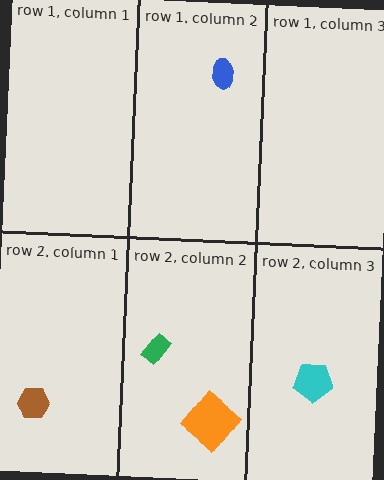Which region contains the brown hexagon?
The row 2, column 1 region.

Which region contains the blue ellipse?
The row 1, column 2 region.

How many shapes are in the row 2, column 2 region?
2.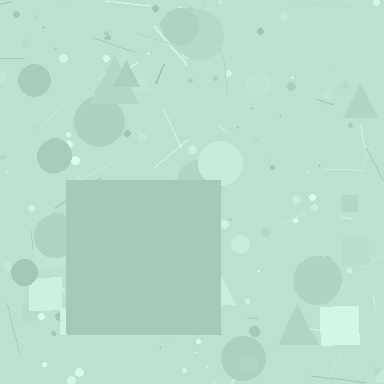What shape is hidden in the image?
A square is hidden in the image.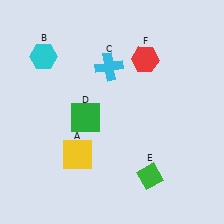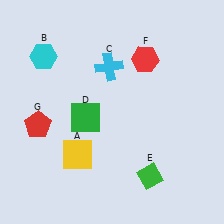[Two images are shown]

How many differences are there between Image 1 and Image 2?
There is 1 difference between the two images.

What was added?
A red pentagon (G) was added in Image 2.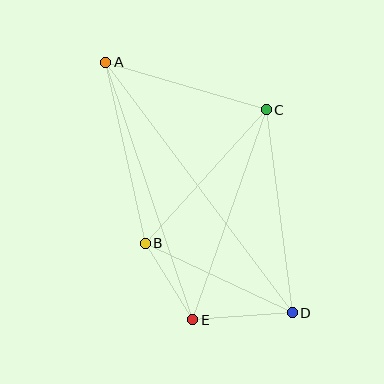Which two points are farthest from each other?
Points A and D are farthest from each other.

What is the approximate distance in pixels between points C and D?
The distance between C and D is approximately 204 pixels.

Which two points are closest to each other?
Points B and E are closest to each other.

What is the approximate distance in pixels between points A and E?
The distance between A and E is approximately 272 pixels.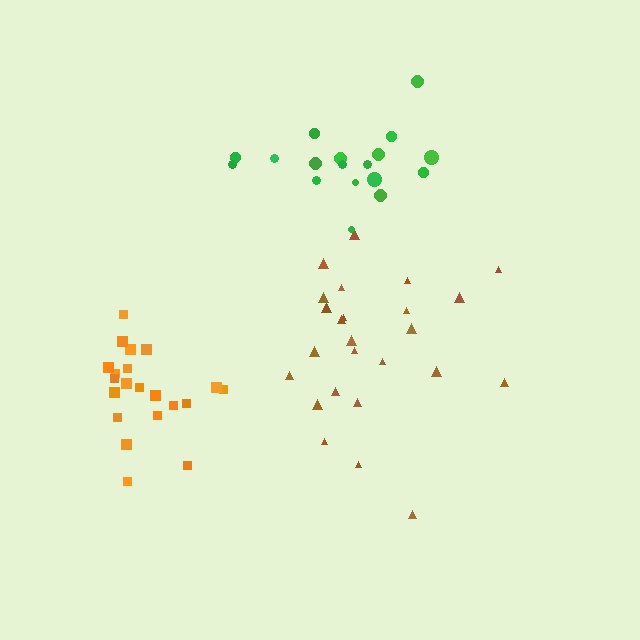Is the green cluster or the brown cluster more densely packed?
Green.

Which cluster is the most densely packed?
Orange.